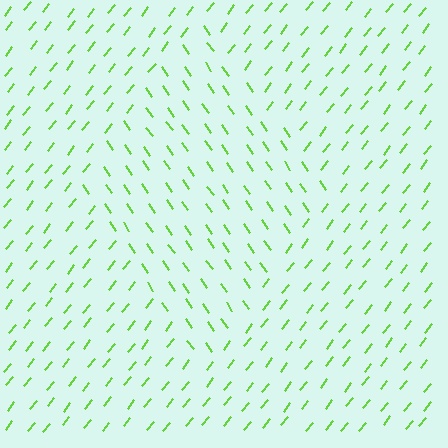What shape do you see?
I see a diamond.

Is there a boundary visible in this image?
Yes, there is a texture boundary formed by a change in line orientation.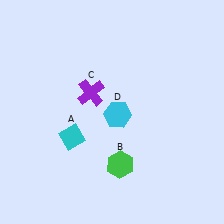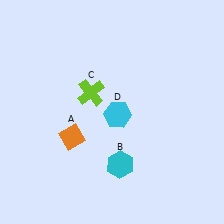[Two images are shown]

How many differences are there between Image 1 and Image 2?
There are 3 differences between the two images.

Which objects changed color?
A changed from cyan to orange. B changed from green to cyan. C changed from purple to lime.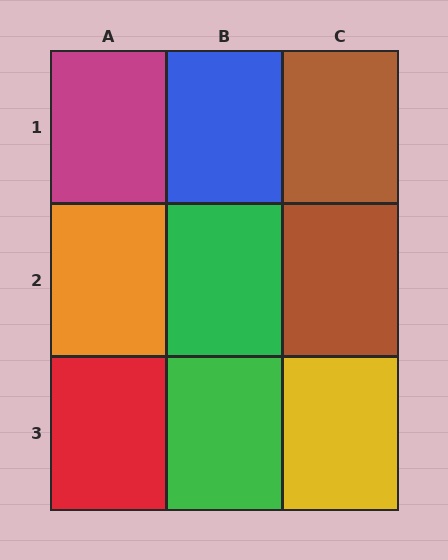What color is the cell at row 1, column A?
Magenta.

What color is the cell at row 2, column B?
Green.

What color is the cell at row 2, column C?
Brown.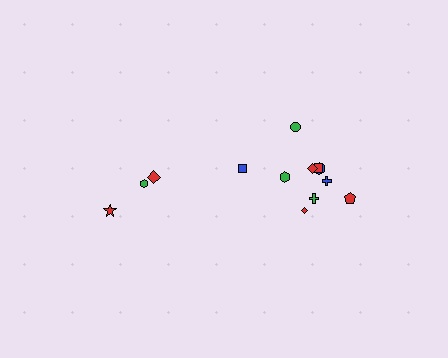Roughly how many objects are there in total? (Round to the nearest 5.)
Roughly 15 objects in total.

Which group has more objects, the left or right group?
The right group.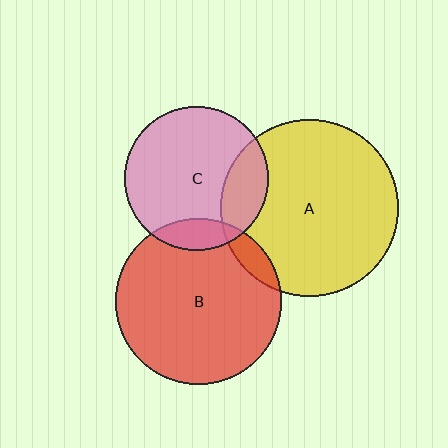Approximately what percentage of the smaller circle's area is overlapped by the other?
Approximately 10%.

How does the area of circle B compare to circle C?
Approximately 1.3 times.